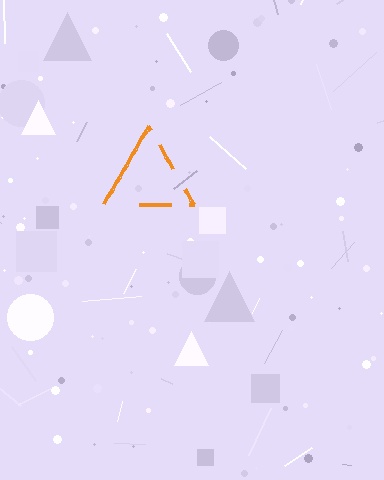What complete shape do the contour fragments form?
The contour fragments form a triangle.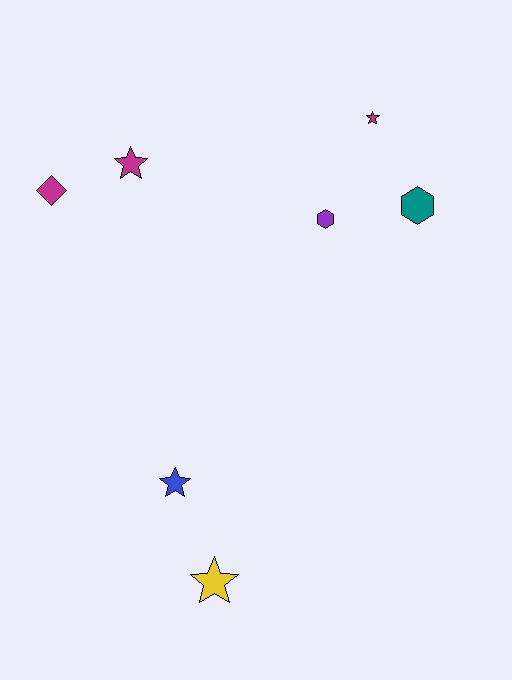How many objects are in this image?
There are 7 objects.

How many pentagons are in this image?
There are no pentagons.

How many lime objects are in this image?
There are no lime objects.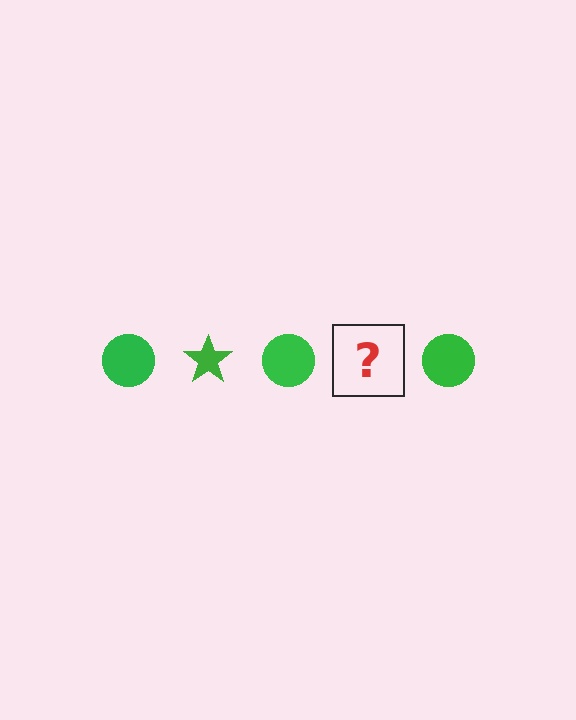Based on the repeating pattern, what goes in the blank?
The blank should be a green star.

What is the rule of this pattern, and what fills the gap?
The rule is that the pattern cycles through circle, star shapes in green. The gap should be filled with a green star.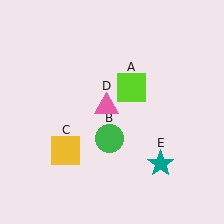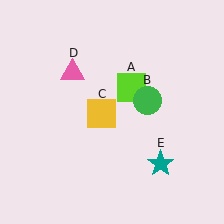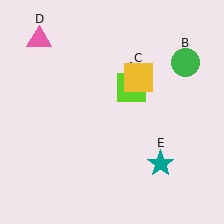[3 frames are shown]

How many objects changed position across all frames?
3 objects changed position: green circle (object B), yellow square (object C), pink triangle (object D).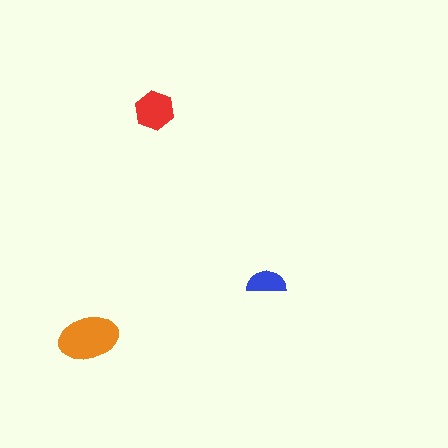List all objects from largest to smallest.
The orange ellipse, the red hexagon, the blue semicircle.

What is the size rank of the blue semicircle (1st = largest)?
3rd.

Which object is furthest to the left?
The orange ellipse is leftmost.